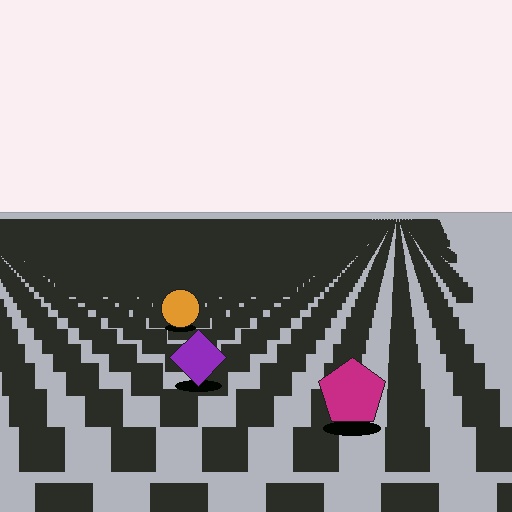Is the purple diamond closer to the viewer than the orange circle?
Yes. The purple diamond is closer — you can tell from the texture gradient: the ground texture is coarser near it.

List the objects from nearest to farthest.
From nearest to farthest: the magenta pentagon, the purple diamond, the orange circle.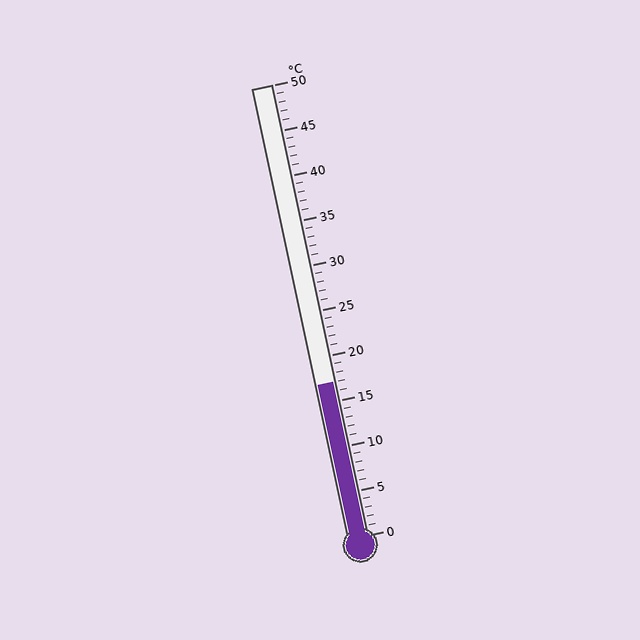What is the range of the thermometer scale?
The thermometer scale ranges from 0°C to 50°C.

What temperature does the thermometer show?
The thermometer shows approximately 17°C.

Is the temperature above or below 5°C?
The temperature is above 5°C.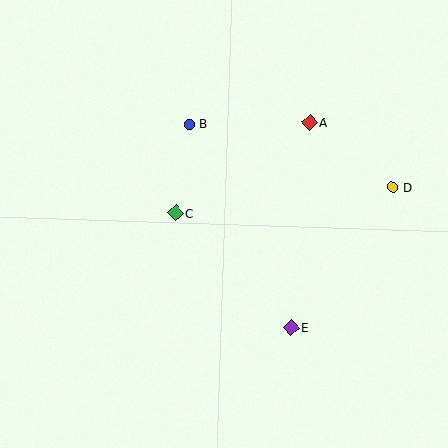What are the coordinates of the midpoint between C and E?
The midpoint between C and E is at (233, 270).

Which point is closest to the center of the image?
Point C at (176, 213) is closest to the center.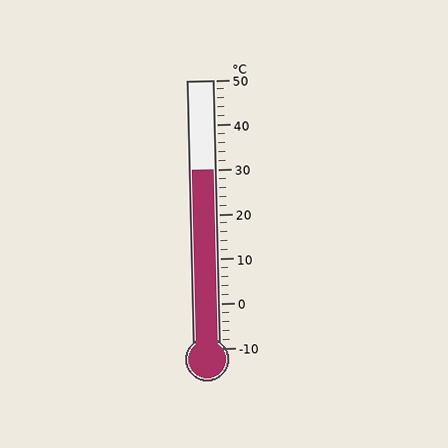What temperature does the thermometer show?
The thermometer shows approximately 30°C.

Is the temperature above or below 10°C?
The temperature is above 10°C.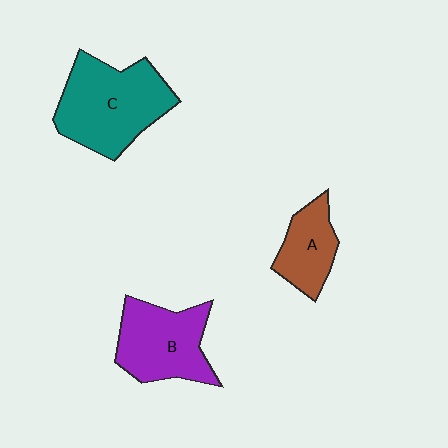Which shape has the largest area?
Shape C (teal).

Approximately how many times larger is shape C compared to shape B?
Approximately 1.3 times.